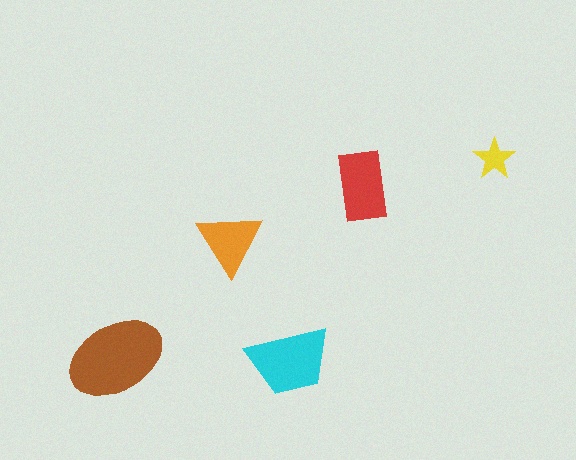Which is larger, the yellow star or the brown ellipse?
The brown ellipse.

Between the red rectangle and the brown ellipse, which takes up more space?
The brown ellipse.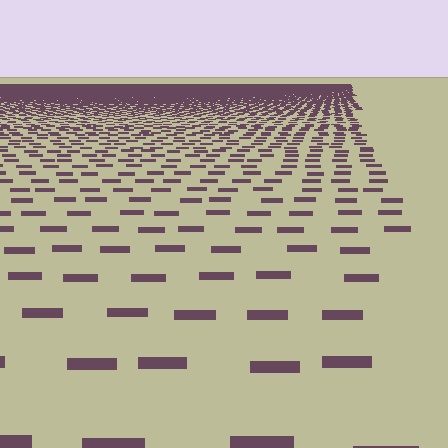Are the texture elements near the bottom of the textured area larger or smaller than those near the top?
Larger. Near the bottom, elements are closer to the viewer and appear at a bigger on-screen size.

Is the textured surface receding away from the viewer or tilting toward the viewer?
The surface is receding away from the viewer. Texture elements get smaller and denser toward the top.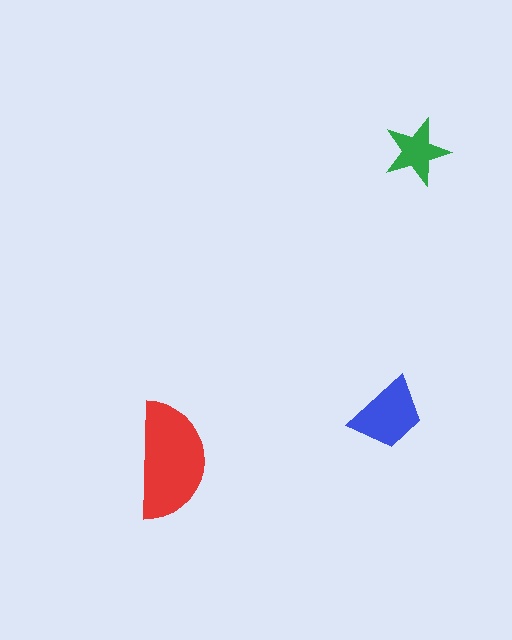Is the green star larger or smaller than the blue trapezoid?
Smaller.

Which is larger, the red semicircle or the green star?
The red semicircle.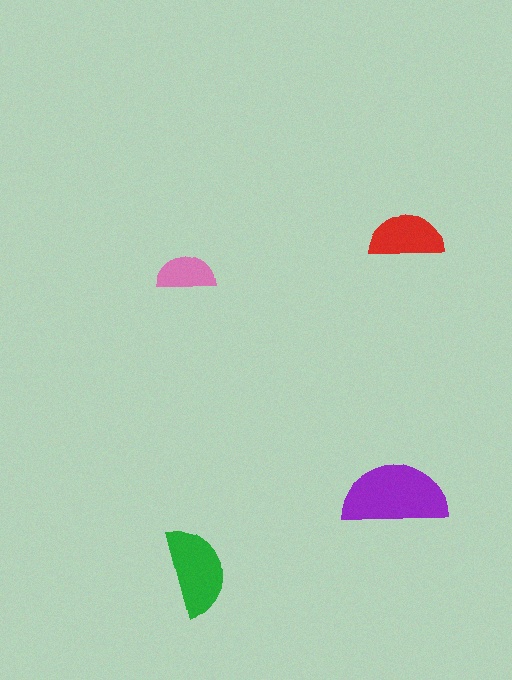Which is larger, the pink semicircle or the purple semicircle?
The purple one.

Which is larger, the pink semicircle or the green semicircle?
The green one.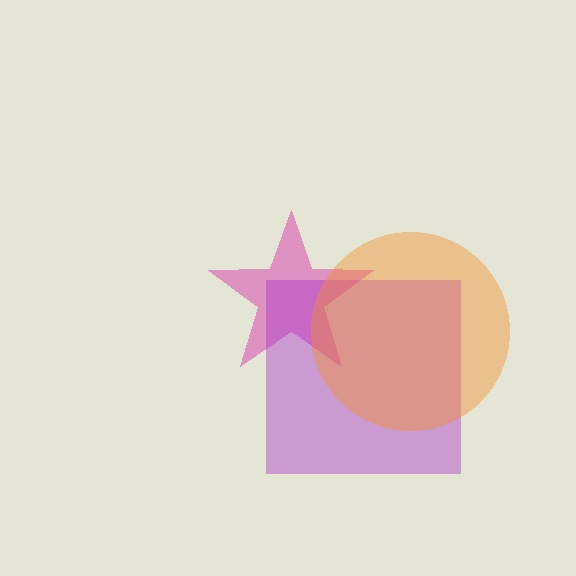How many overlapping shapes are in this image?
There are 3 overlapping shapes in the image.